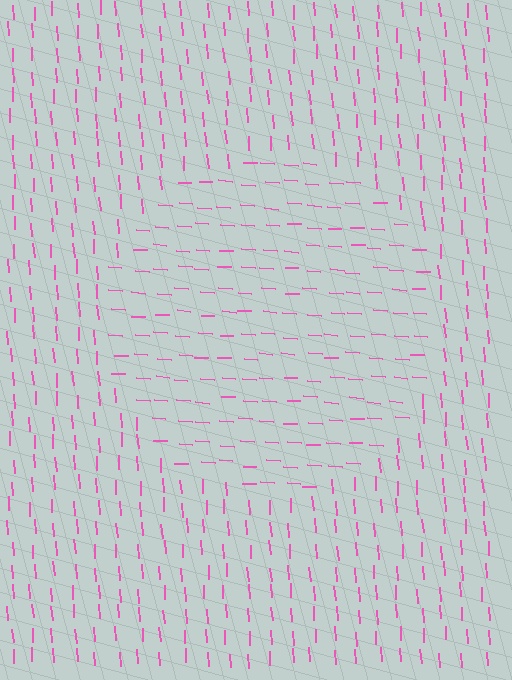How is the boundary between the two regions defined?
The boundary is defined purely by a change in line orientation (approximately 83 degrees difference). All lines are the same color and thickness.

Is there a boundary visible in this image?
Yes, there is a texture boundary formed by a change in line orientation.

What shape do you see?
I see a circle.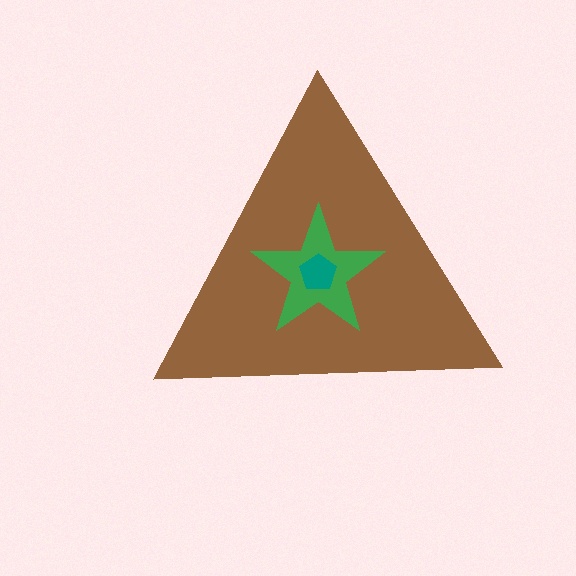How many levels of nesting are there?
3.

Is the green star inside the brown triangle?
Yes.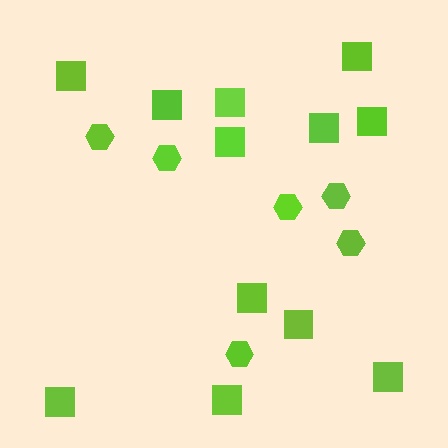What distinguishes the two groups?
There are 2 groups: one group of squares (12) and one group of hexagons (6).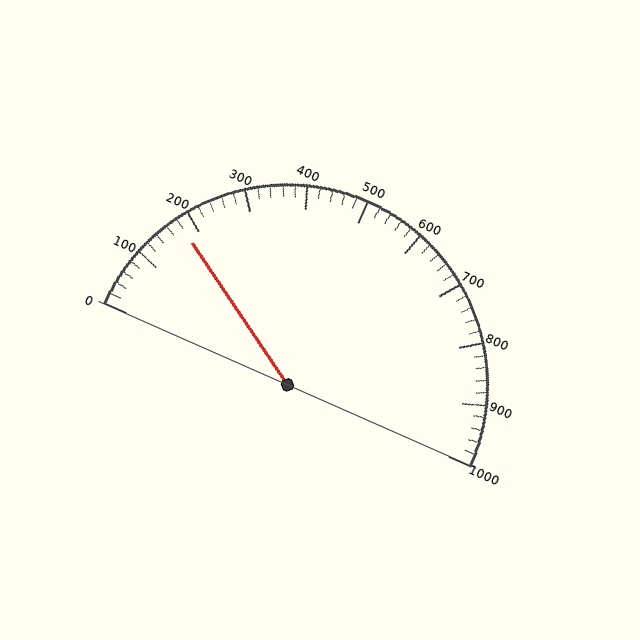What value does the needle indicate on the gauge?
The needle indicates approximately 180.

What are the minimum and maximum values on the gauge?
The gauge ranges from 0 to 1000.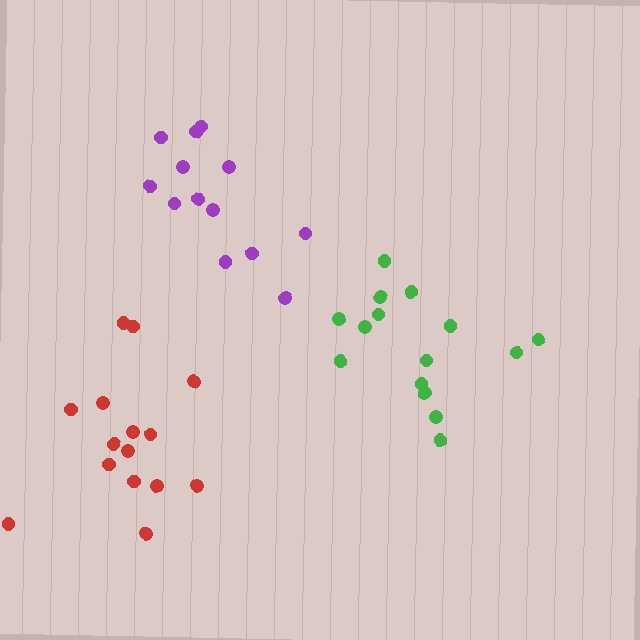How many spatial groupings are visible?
There are 3 spatial groupings.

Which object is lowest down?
The red cluster is bottommost.